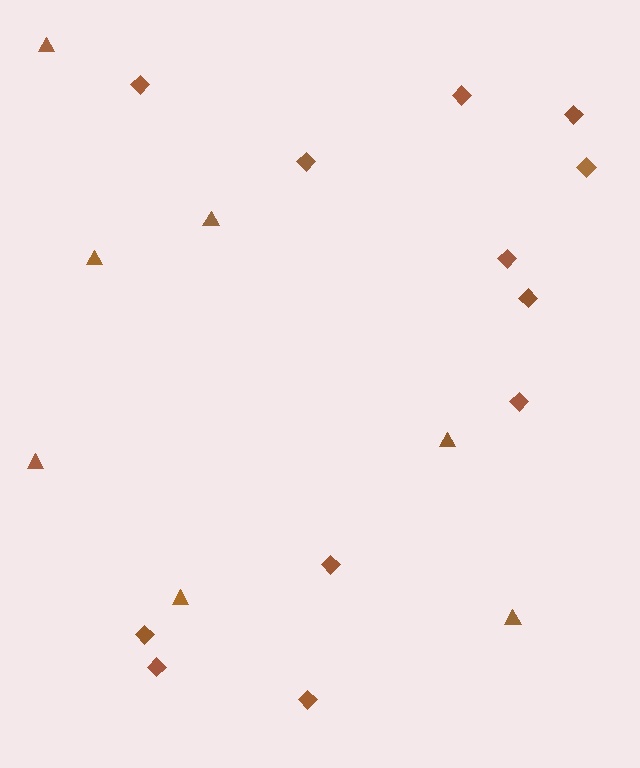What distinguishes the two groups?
There are 2 groups: one group of triangles (7) and one group of diamonds (12).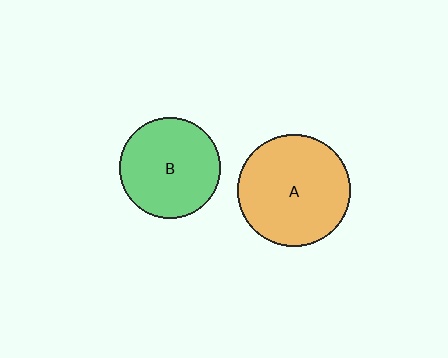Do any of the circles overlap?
No, none of the circles overlap.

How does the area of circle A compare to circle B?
Approximately 1.2 times.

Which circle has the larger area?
Circle A (orange).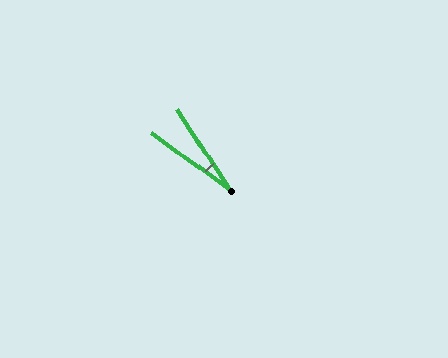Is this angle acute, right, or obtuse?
It is acute.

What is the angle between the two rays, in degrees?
Approximately 21 degrees.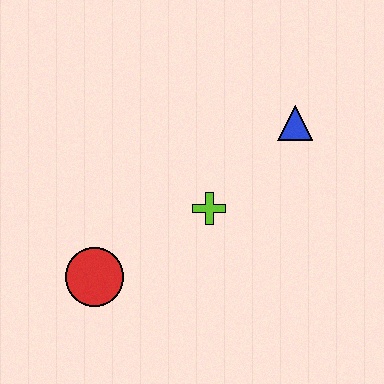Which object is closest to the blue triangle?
The lime cross is closest to the blue triangle.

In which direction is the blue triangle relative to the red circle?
The blue triangle is to the right of the red circle.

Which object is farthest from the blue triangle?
The red circle is farthest from the blue triangle.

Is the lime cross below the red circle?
No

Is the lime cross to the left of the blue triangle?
Yes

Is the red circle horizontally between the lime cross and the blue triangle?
No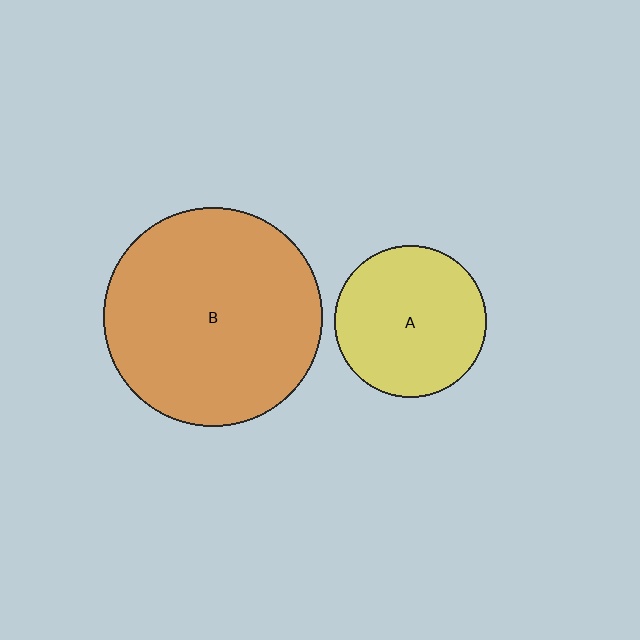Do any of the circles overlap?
No, none of the circles overlap.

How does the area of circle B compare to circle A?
Approximately 2.1 times.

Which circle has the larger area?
Circle B (orange).